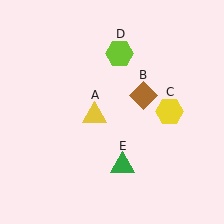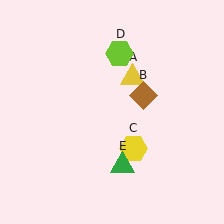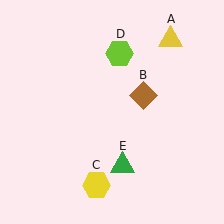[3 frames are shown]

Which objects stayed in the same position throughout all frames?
Brown diamond (object B) and lime hexagon (object D) and green triangle (object E) remained stationary.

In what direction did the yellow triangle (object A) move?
The yellow triangle (object A) moved up and to the right.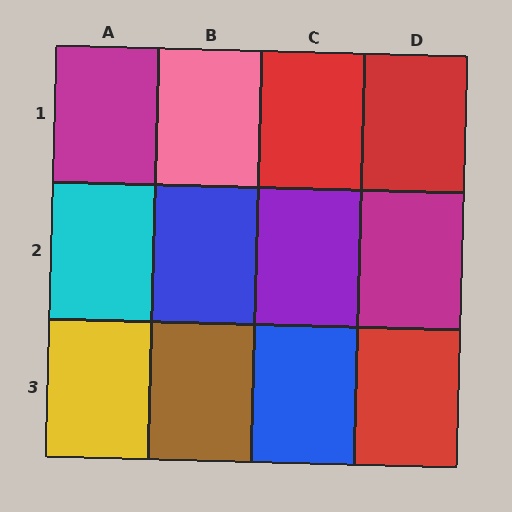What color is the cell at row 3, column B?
Brown.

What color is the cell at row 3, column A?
Yellow.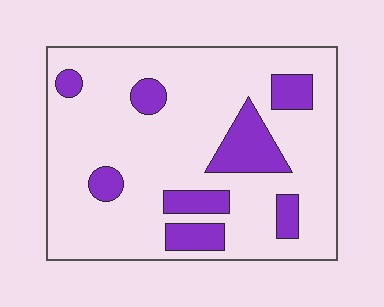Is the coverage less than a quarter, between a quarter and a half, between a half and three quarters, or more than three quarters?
Less than a quarter.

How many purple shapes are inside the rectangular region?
8.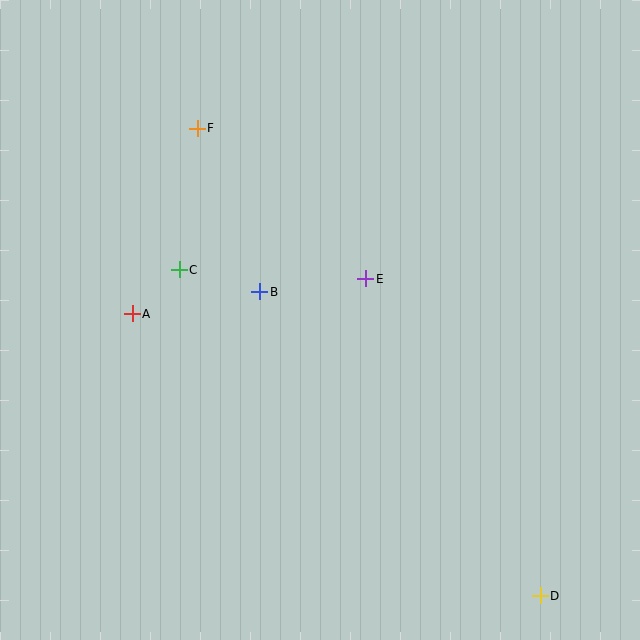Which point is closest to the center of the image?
Point E at (366, 279) is closest to the center.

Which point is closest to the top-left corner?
Point F is closest to the top-left corner.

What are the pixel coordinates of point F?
Point F is at (197, 128).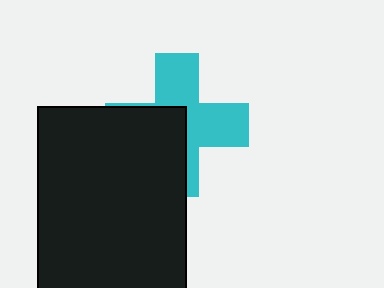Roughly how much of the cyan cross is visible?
About half of it is visible (roughly 53%).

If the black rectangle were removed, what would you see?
You would see the complete cyan cross.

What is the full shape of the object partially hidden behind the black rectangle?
The partially hidden object is a cyan cross.